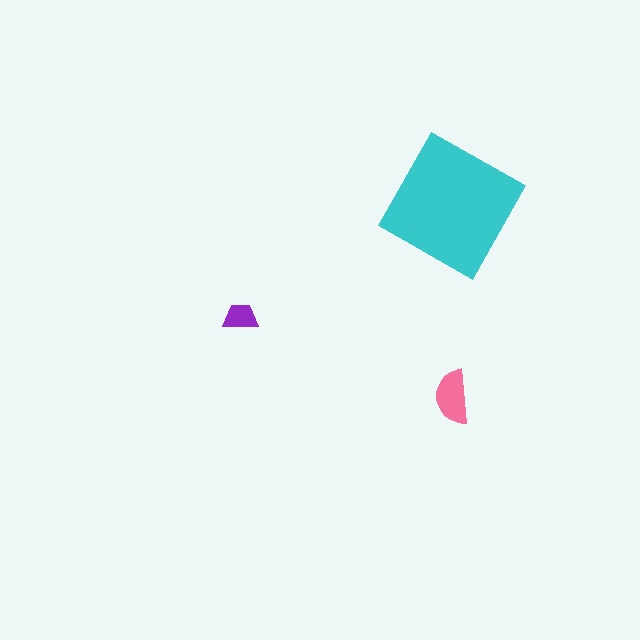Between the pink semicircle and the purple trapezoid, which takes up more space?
The pink semicircle.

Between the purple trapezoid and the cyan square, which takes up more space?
The cyan square.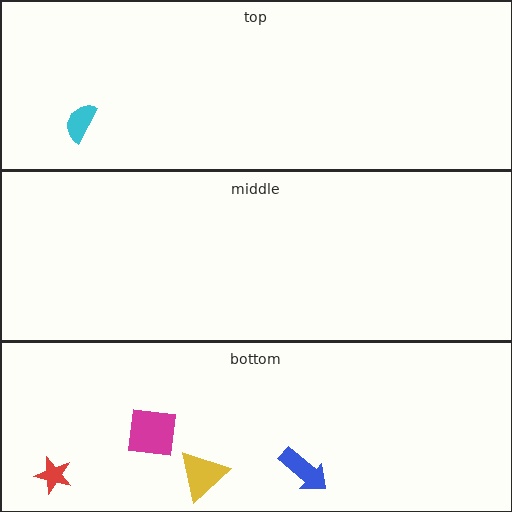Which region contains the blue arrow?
The bottom region.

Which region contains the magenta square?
The bottom region.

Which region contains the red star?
The bottom region.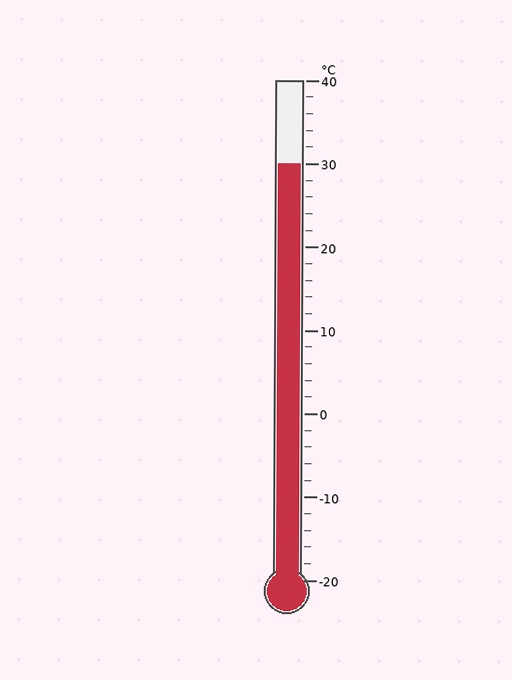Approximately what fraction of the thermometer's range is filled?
The thermometer is filled to approximately 85% of its range.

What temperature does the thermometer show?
The thermometer shows approximately 30°C.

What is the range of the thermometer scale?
The thermometer scale ranges from -20°C to 40°C.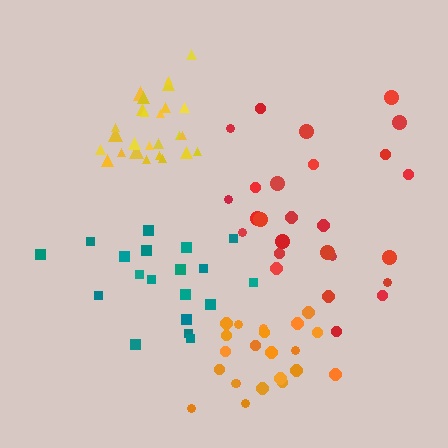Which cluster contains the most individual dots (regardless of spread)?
Red (26).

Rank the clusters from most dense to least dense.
yellow, orange, teal, red.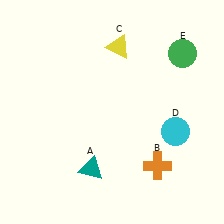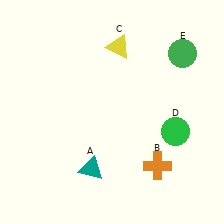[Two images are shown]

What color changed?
The circle (D) changed from cyan in Image 1 to green in Image 2.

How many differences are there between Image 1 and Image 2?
There is 1 difference between the two images.